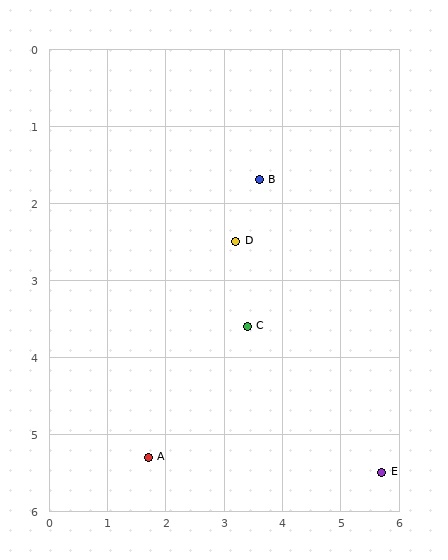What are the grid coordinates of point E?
Point E is at approximately (5.7, 5.5).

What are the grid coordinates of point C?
Point C is at approximately (3.4, 3.6).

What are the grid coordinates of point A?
Point A is at approximately (1.7, 5.3).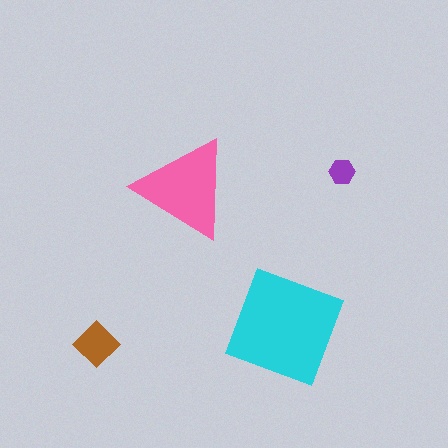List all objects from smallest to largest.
The purple hexagon, the brown diamond, the pink triangle, the cyan square.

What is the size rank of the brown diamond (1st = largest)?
3rd.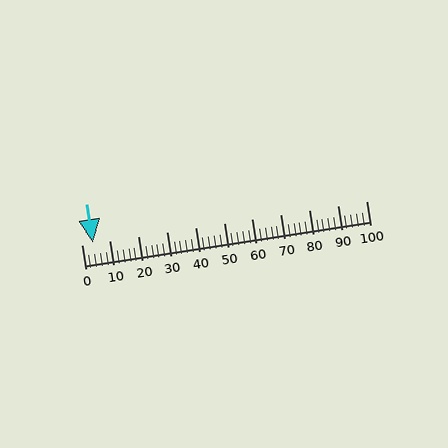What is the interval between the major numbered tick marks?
The major tick marks are spaced 10 units apart.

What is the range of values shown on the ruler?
The ruler shows values from 0 to 100.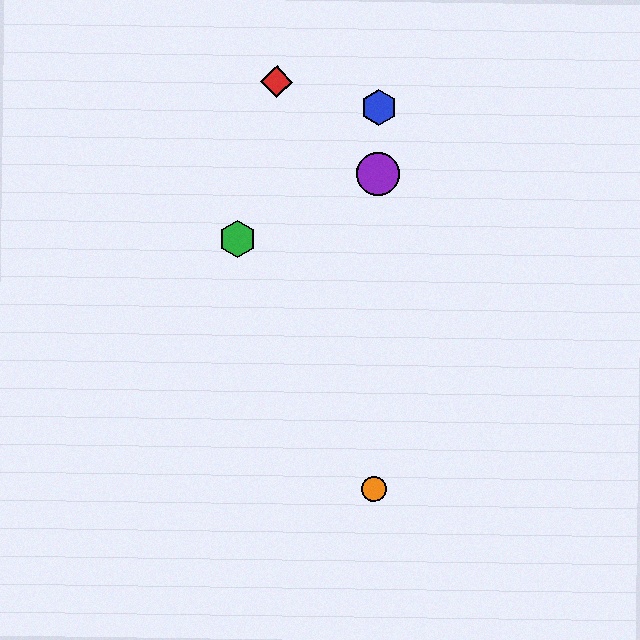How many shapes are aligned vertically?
4 shapes (the blue hexagon, the yellow circle, the purple circle, the orange circle) are aligned vertically.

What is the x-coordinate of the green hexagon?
The green hexagon is at x≈238.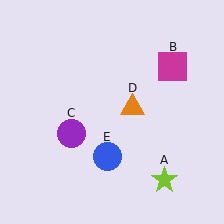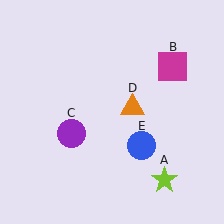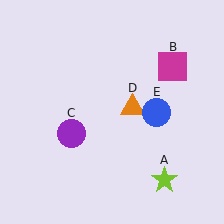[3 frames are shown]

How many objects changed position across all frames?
1 object changed position: blue circle (object E).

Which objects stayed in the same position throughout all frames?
Lime star (object A) and magenta square (object B) and purple circle (object C) and orange triangle (object D) remained stationary.